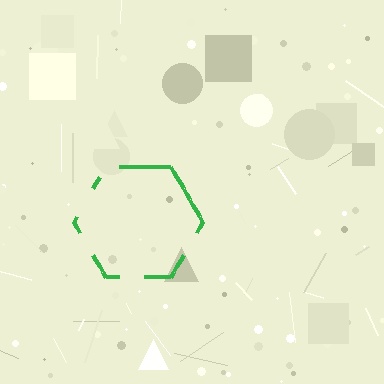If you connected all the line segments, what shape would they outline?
They would outline a hexagon.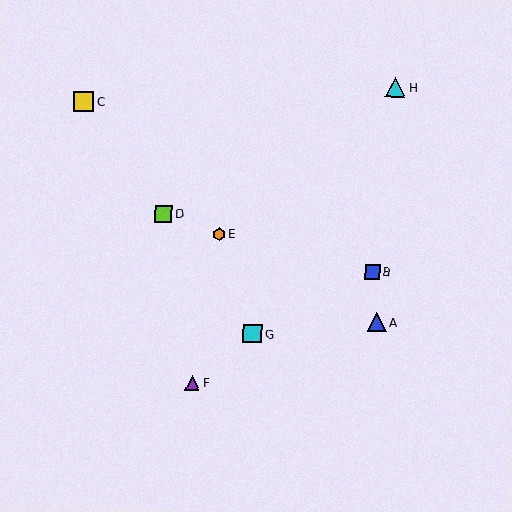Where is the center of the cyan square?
The center of the cyan square is at (253, 334).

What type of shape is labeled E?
Shape E is an orange hexagon.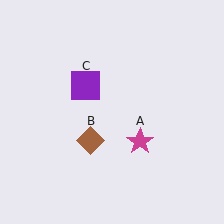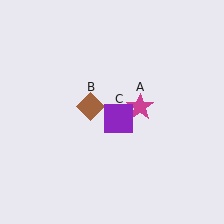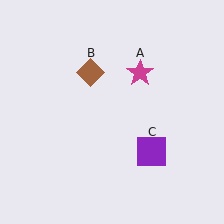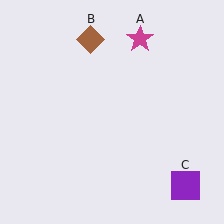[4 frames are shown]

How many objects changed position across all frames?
3 objects changed position: magenta star (object A), brown diamond (object B), purple square (object C).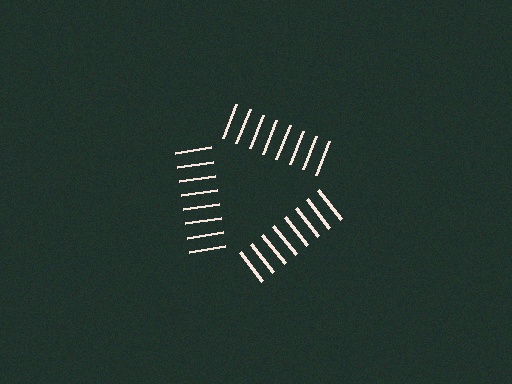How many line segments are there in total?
24 — 8 along each of the 3 edges.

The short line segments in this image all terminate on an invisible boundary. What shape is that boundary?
An illusory triangle — the line segments terminate on its edges but no continuous stroke is drawn.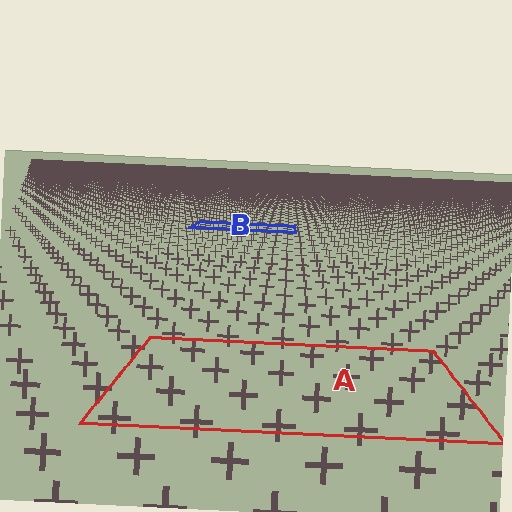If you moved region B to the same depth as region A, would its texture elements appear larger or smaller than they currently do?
They would appear larger. At a closer depth, the same texture elements are projected at a bigger on-screen size.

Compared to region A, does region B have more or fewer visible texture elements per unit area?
Region B has more texture elements per unit area — they are packed more densely because it is farther away.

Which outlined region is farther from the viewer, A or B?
Region B is farther from the viewer — the texture elements inside it appear smaller and more densely packed.